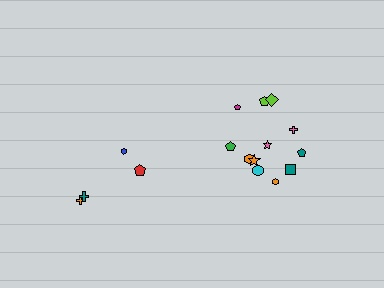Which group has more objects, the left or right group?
The right group.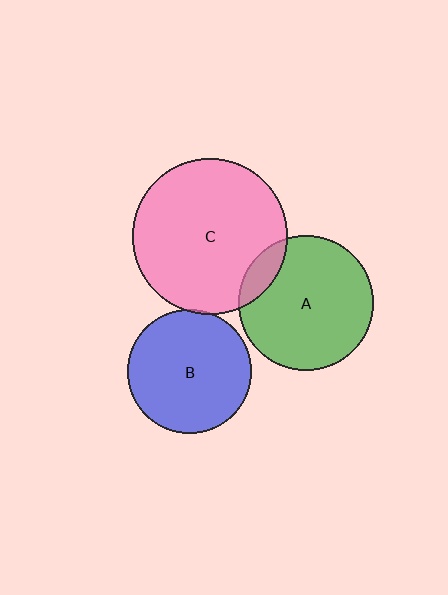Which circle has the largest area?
Circle C (pink).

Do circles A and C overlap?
Yes.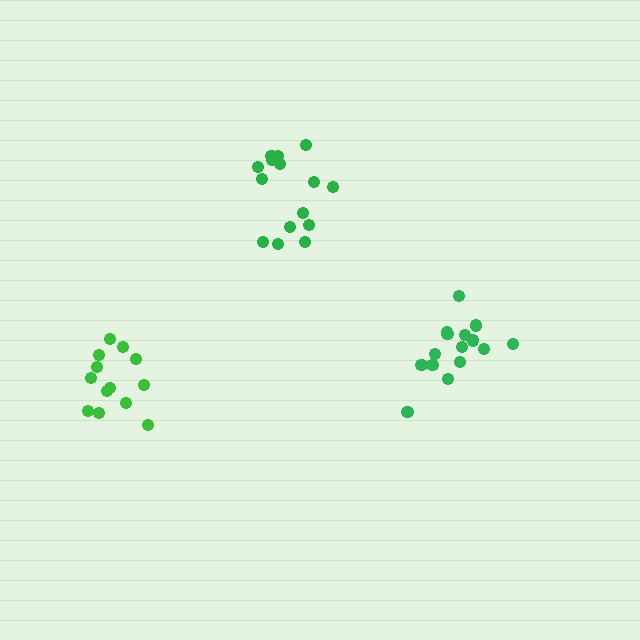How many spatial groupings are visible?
There are 3 spatial groupings.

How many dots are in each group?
Group 1: 15 dots, Group 2: 13 dots, Group 3: 15 dots (43 total).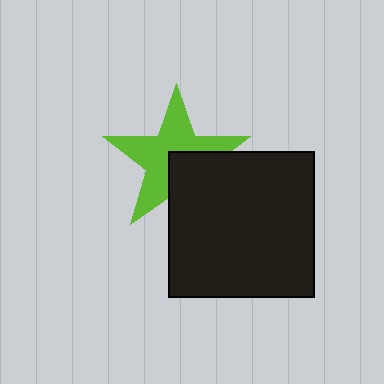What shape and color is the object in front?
The object in front is a black square.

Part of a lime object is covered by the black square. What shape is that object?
It is a star.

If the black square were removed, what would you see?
You would see the complete lime star.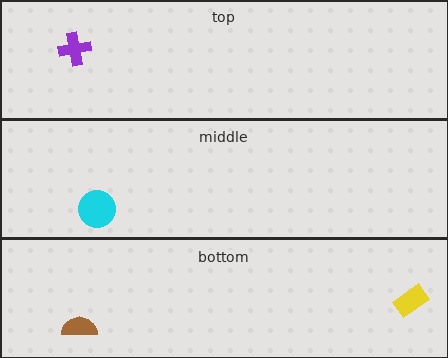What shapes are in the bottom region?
The brown semicircle, the yellow rectangle.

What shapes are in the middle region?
The cyan circle.